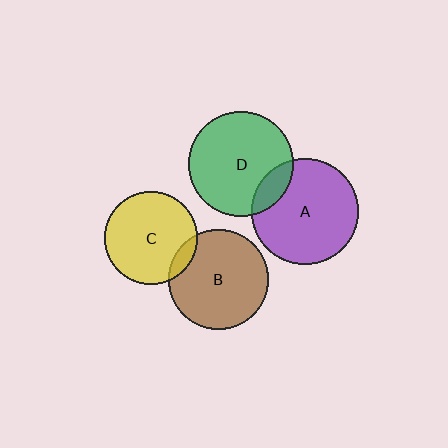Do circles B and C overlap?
Yes.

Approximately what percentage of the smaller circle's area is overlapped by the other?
Approximately 10%.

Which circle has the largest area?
Circle A (purple).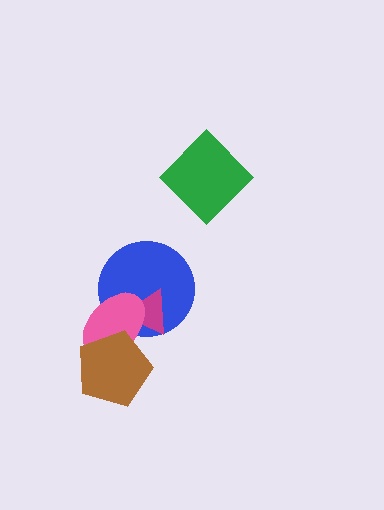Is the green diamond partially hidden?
No, no other shape covers it.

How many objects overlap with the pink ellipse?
3 objects overlap with the pink ellipse.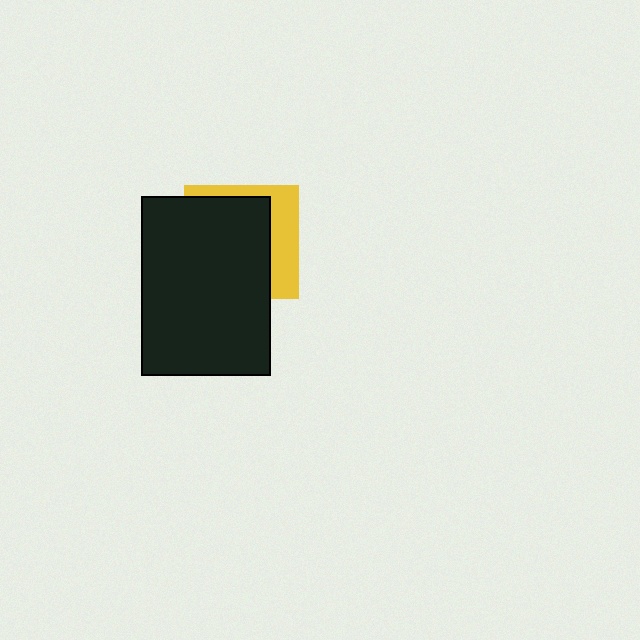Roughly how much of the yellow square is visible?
A small part of it is visible (roughly 31%).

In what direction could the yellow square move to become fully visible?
The yellow square could move right. That would shift it out from behind the black rectangle entirely.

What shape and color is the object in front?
The object in front is a black rectangle.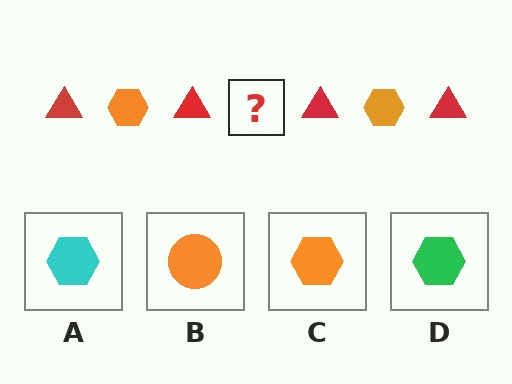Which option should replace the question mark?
Option C.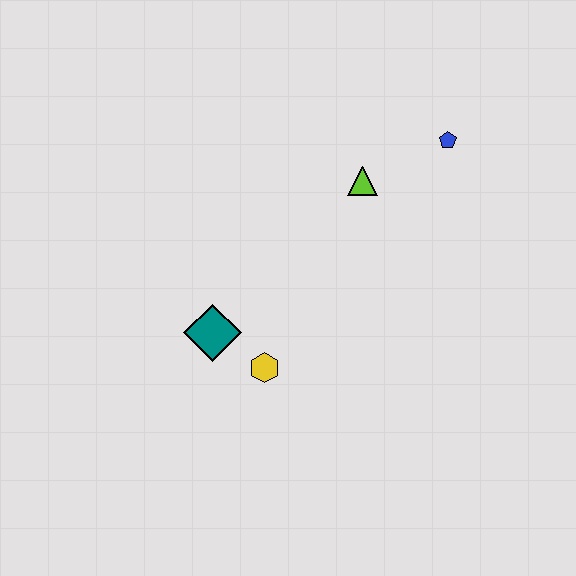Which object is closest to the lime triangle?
The blue pentagon is closest to the lime triangle.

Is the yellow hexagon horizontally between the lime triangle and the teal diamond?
Yes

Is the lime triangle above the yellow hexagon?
Yes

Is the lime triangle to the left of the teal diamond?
No